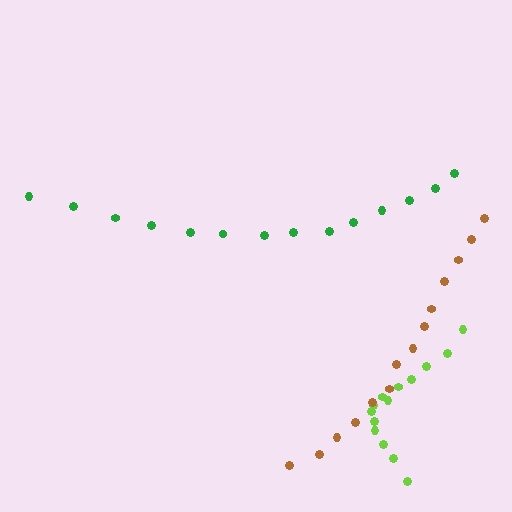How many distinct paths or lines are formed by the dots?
There are 3 distinct paths.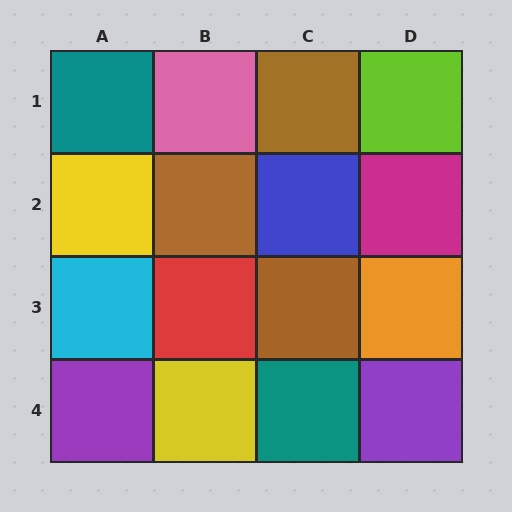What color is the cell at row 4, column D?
Purple.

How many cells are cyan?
1 cell is cyan.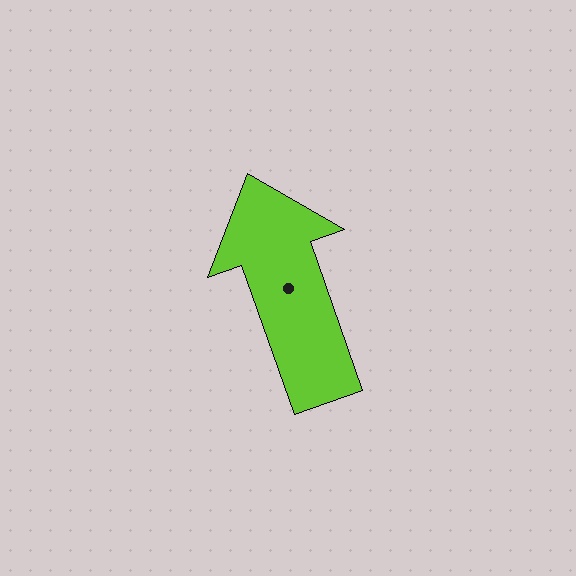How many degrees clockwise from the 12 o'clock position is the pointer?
Approximately 341 degrees.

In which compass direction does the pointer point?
North.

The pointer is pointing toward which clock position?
Roughly 11 o'clock.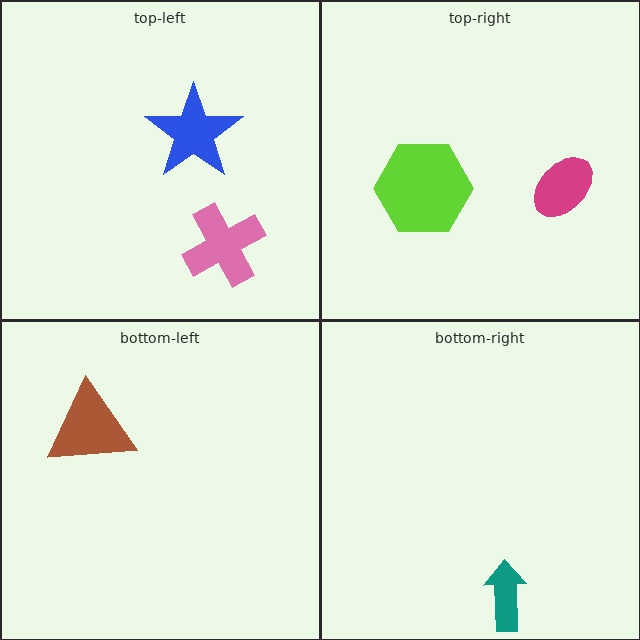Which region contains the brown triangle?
The bottom-left region.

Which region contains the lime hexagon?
The top-right region.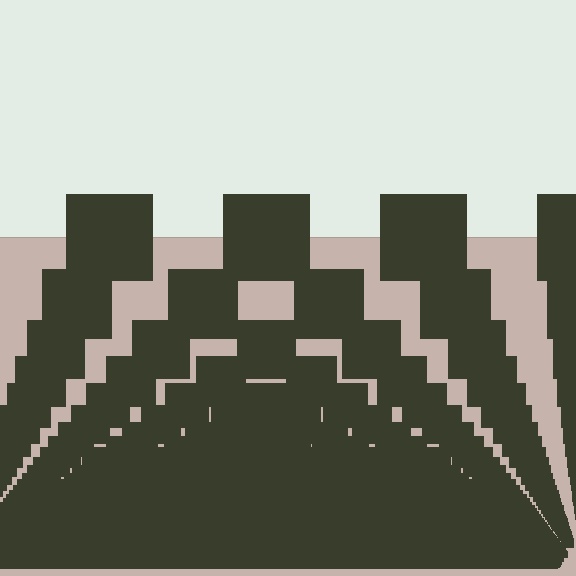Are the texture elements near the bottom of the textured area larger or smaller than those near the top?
Smaller. The gradient is inverted — elements near the bottom are smaller and denser.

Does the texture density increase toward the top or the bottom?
Density increases toward the bottom.